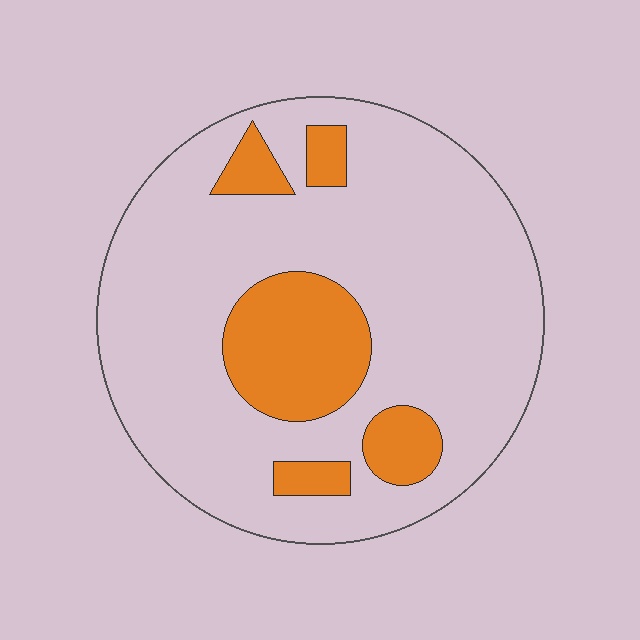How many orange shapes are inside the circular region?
5.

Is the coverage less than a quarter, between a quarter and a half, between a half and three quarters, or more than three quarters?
Less than a quarter.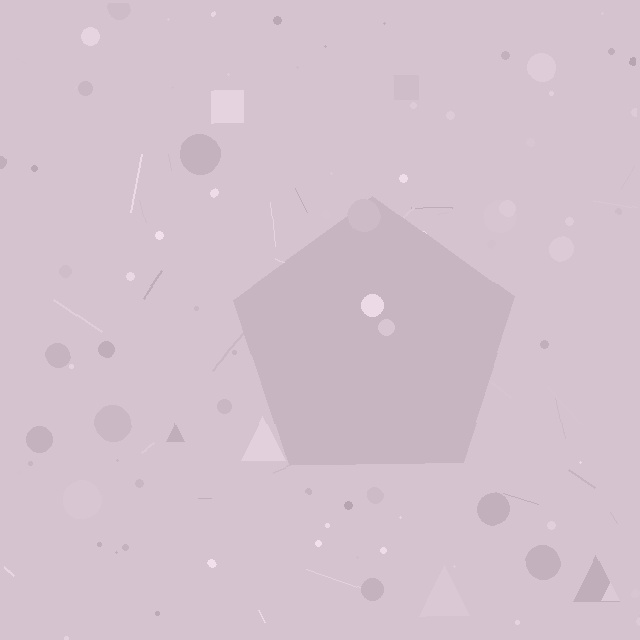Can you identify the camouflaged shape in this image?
The camouflaged shape is a pentagon.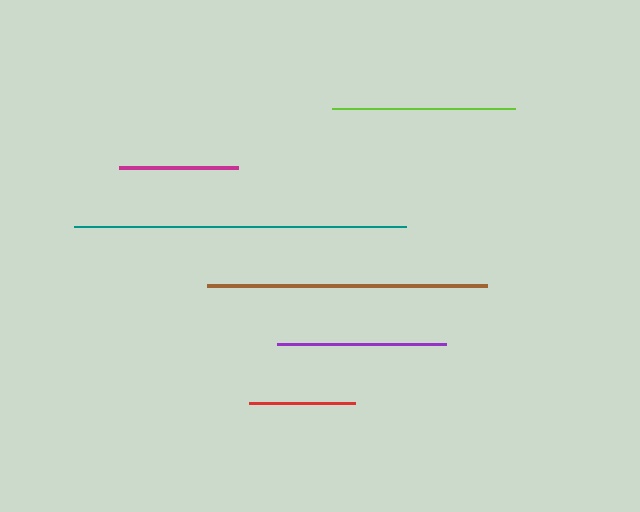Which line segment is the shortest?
The red line is the shortest at approximately 106 pixels.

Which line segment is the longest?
The teal line is the longest at approximately 331 pixels.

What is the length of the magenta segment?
The magenta segment is approximately 119 pixels long.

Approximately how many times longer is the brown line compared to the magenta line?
The brown line is approximately 2.3 times the length of the magenta line.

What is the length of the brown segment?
The brown segment is approximately 280 pixels long.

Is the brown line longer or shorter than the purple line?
The brown line is longer than the purple line.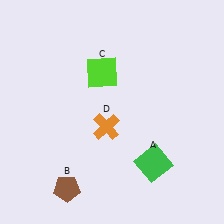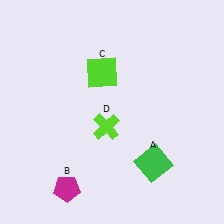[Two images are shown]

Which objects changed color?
B changed from brown to magenta. D changed from orange to lime.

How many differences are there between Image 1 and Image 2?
There are 2 differences between the two images.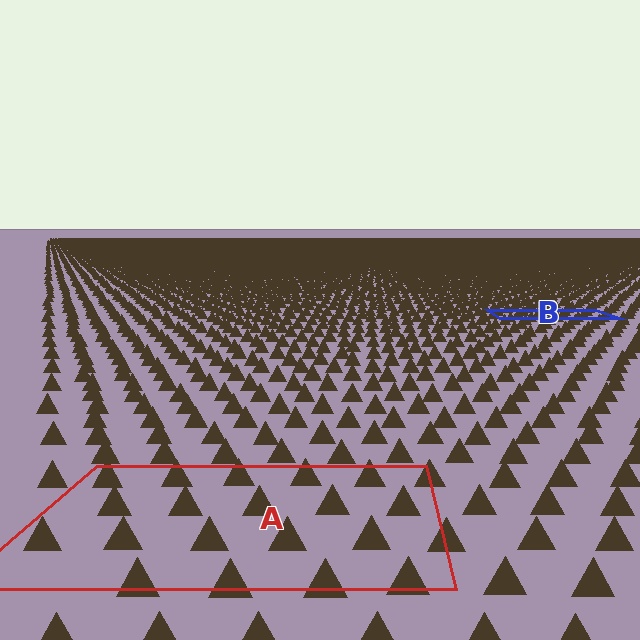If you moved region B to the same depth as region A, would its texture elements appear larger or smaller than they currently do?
They would appear larger. At a closer depth, the same texture elements are projected at a bigger on-screen size.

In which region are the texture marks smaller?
The texture marks are smaller in region B, because it is farther away.